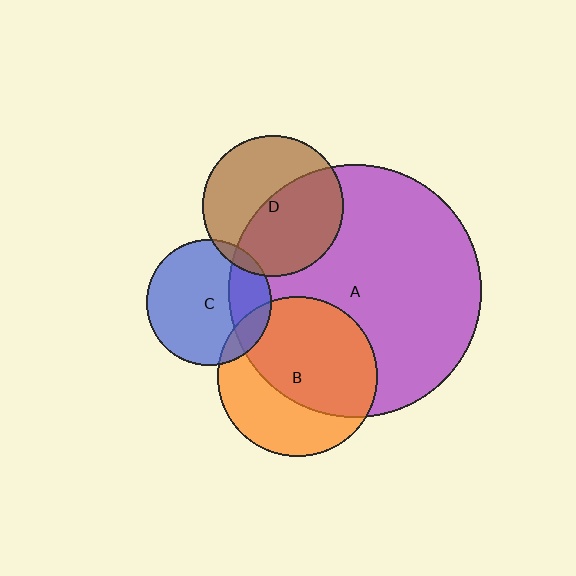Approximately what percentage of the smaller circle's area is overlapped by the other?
Approximately 50%.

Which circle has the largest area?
Circle A (purple).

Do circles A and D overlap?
Yes.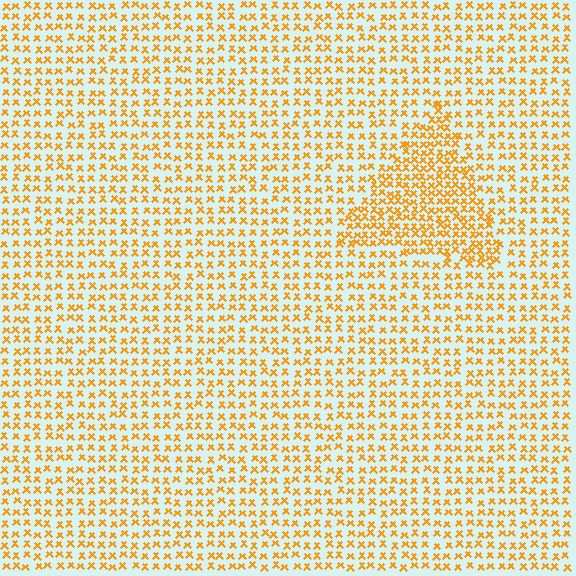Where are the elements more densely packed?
The elements are more densely packed inside the triangle boundary.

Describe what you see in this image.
The image contains small orange elements arranged at two different densities. A triangle-shaped region is visible where the elements are more densely packed than the surrounding area.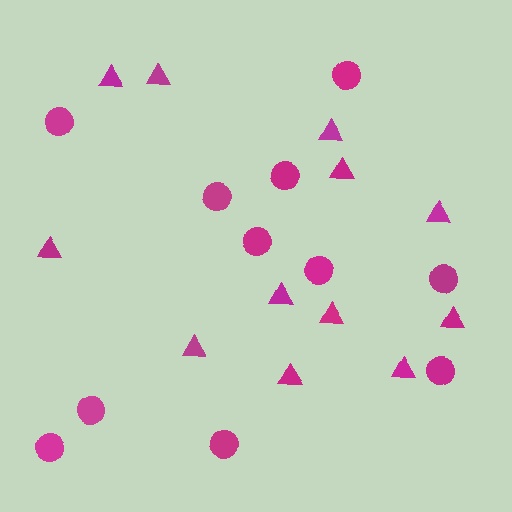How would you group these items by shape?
There are 2 groups: one group of triangles (12) and one group of circles (11).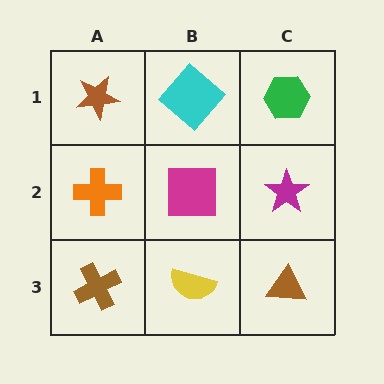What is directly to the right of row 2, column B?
A magenta star.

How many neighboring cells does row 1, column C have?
2.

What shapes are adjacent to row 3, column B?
A magenta square (row 2, column B), a brown cross (row 3, column A), a brown triangle (row 3, column C).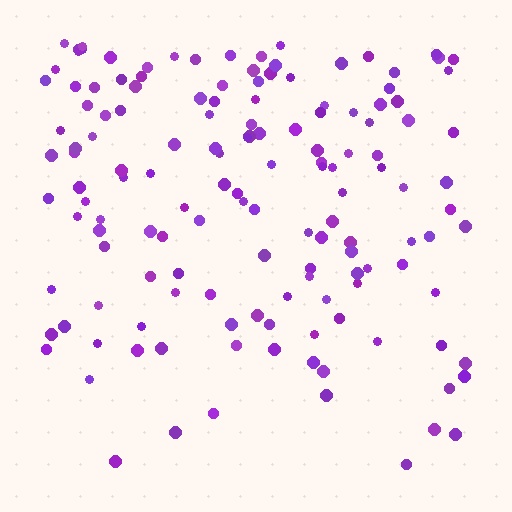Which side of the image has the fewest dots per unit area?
The bottom.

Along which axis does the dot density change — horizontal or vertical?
Vertical.